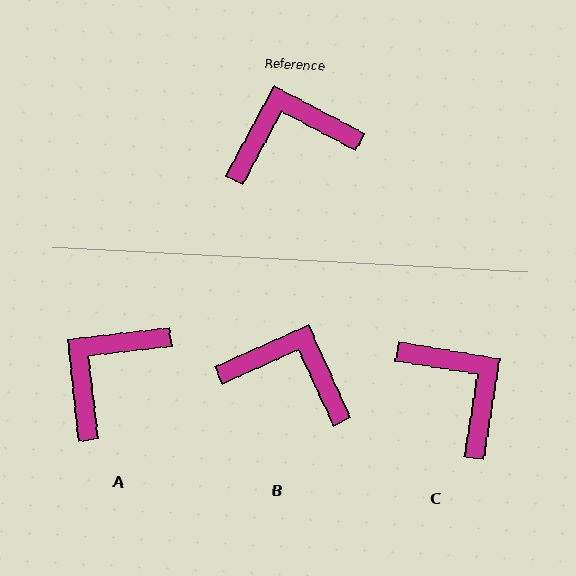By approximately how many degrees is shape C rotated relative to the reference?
Approximately 71 degrees clockwise.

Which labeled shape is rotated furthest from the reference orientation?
C, about 71 degrees away.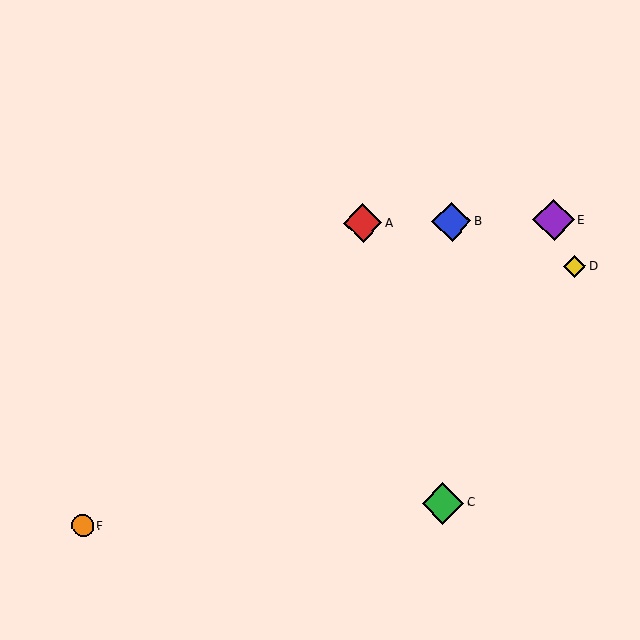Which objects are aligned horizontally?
Objects A, B, E are aligned horizontally.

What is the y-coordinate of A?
Object A is at y≈223.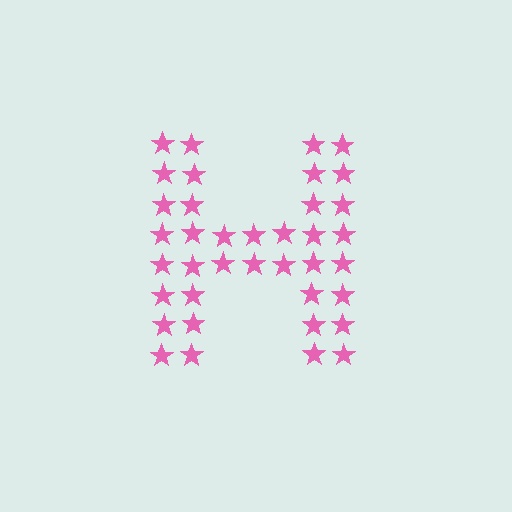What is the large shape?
The large shape is the letter H.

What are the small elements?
The small elements are stars.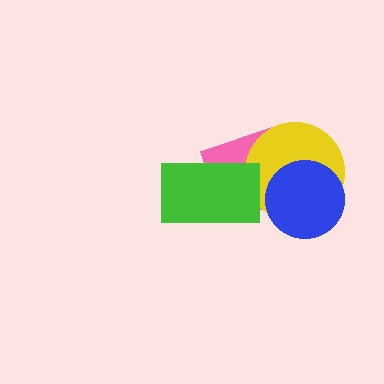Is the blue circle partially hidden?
No, no other shape covers it.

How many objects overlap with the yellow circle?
3 objects overlap with the yellow circle.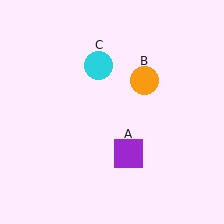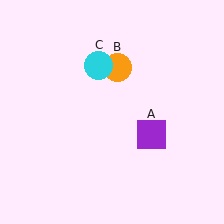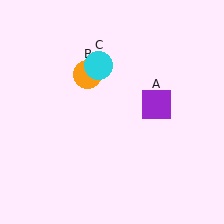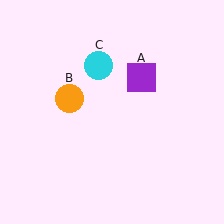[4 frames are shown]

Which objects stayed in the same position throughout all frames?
Cyan circle (object C) remained stationary.